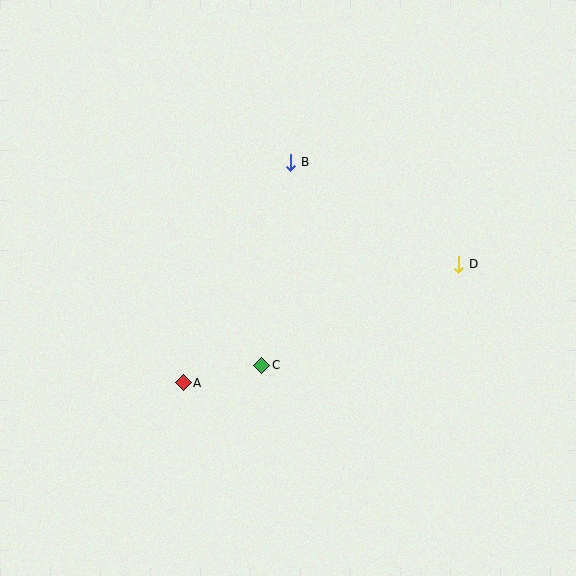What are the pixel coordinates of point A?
Point A is at (183, 383).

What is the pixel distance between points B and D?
The distance between B and D is 197 pixels.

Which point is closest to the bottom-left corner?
Point A is closest to the bottom-left corner.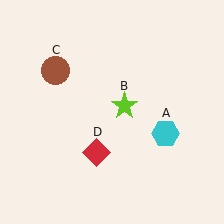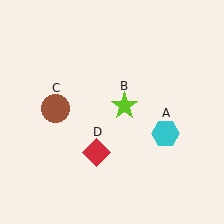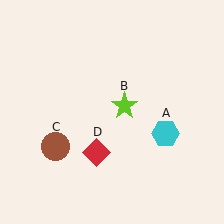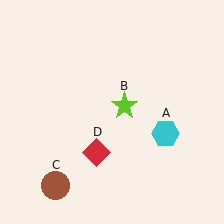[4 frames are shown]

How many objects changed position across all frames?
1 object changed position: brown circle (object C).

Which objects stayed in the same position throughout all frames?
Cyan hexagon (object A) and lime star (object B) and red diamond (object D) remained stationary.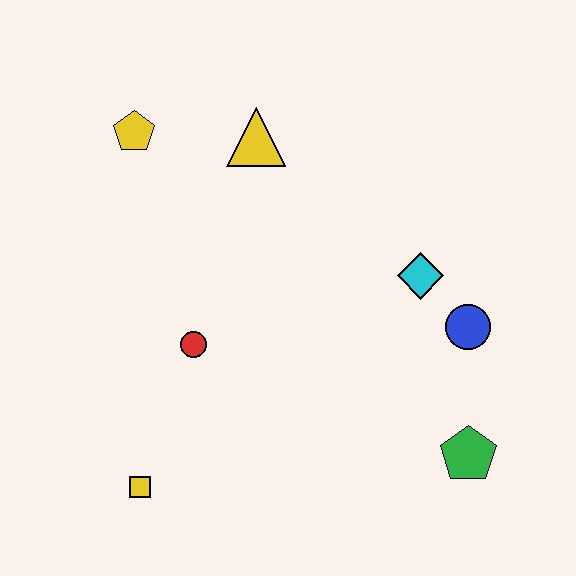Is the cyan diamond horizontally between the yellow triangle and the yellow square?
No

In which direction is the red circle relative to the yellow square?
The red circle is above the yellow square.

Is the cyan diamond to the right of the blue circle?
No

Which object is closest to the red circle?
The yellow square is closest to the red circle.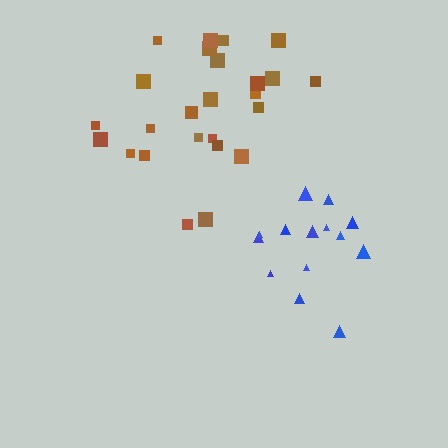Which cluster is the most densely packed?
Blue.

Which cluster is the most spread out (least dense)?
Brown.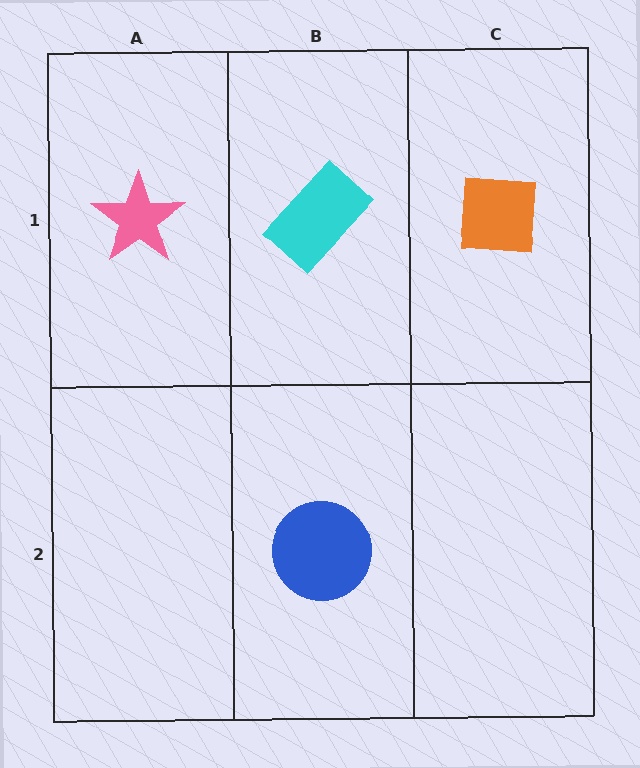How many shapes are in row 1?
3 shapes.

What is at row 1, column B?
A cyan rectangle.